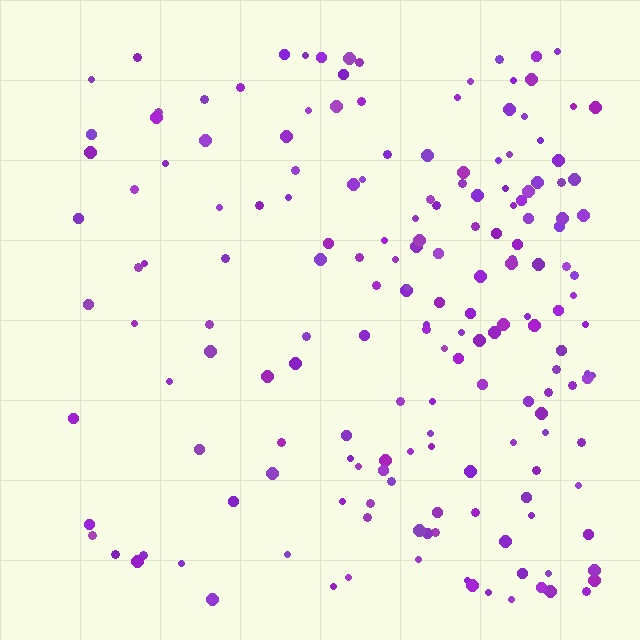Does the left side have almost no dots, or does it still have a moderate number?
Still a moderate number, just noticeably fewer than the right.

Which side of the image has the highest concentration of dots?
The right.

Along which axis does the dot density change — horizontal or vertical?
Horizontal.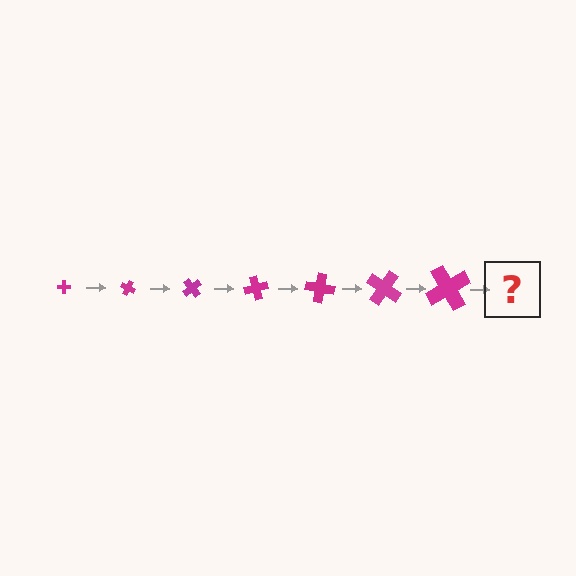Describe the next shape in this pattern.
It should be a cross, larger than the previous one and rotated 175 degrees from the start.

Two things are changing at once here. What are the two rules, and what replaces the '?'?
The two rules are that the cross grows larger each step and it rotates 25 degrees each step. The '?' should be a cross, larger than the previous one and rotated 175 degrees from the start.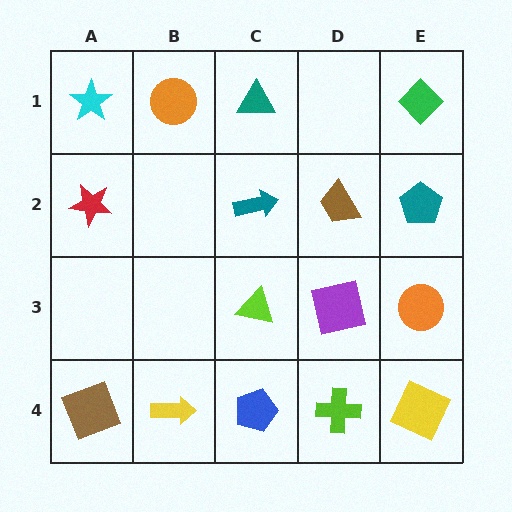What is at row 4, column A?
A brown square.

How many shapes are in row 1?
4 shapes.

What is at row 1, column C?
A teal triangle.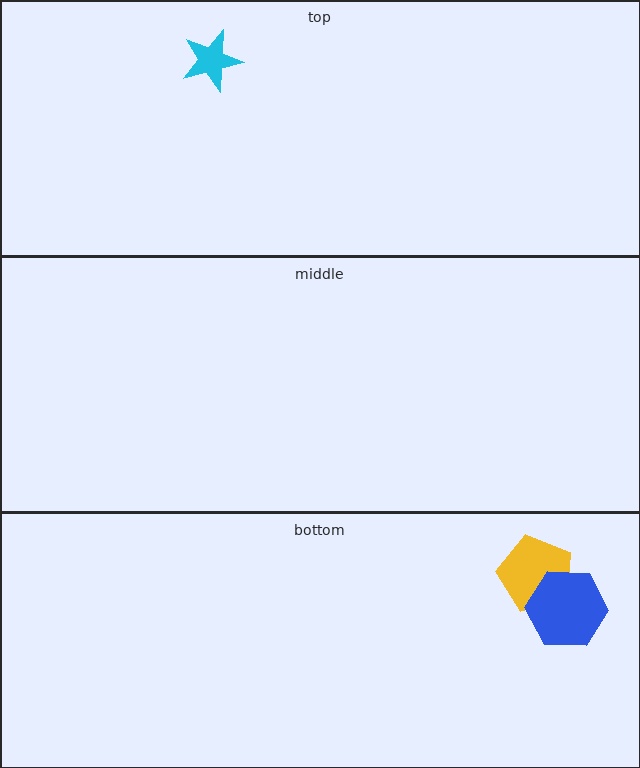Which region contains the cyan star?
The top region.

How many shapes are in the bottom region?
2.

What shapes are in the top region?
The cyan star.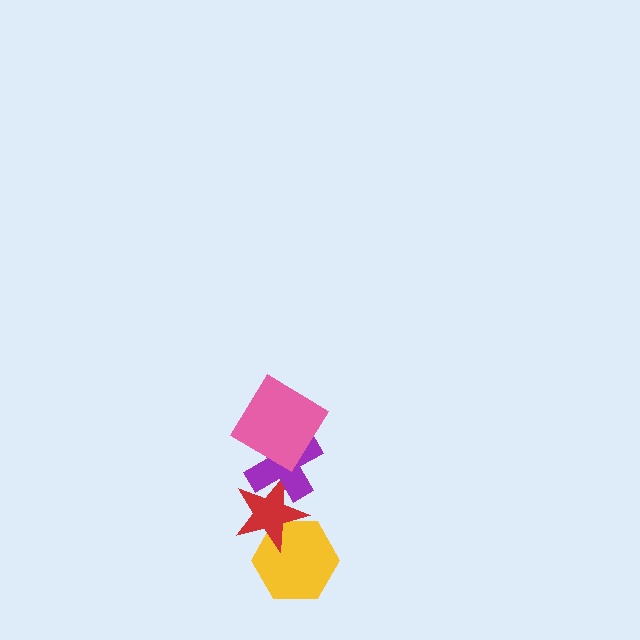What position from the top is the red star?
The red star is 3rd from the top.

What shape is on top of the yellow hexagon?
The red star is on top of the yellow hexagon.